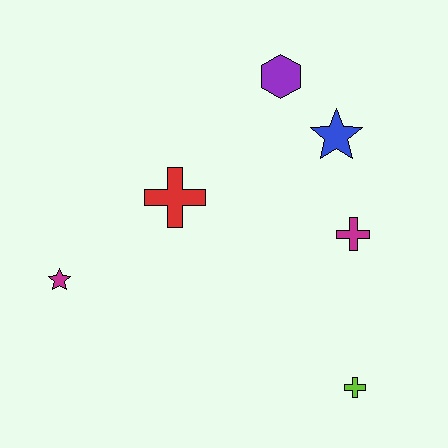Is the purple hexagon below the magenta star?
No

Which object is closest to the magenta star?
The red cross is closest to the magenta star.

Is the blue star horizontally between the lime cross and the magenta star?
Yes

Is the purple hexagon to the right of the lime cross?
No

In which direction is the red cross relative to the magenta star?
The red cross is to the right of the magenta star.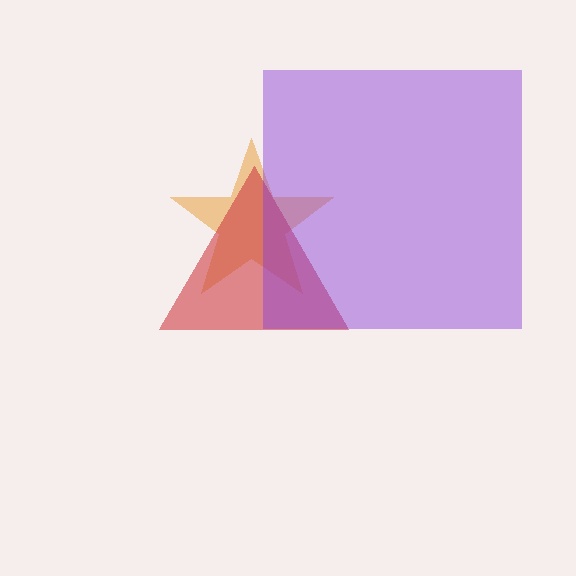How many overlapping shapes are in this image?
There are 3 overlapping shapes in the image.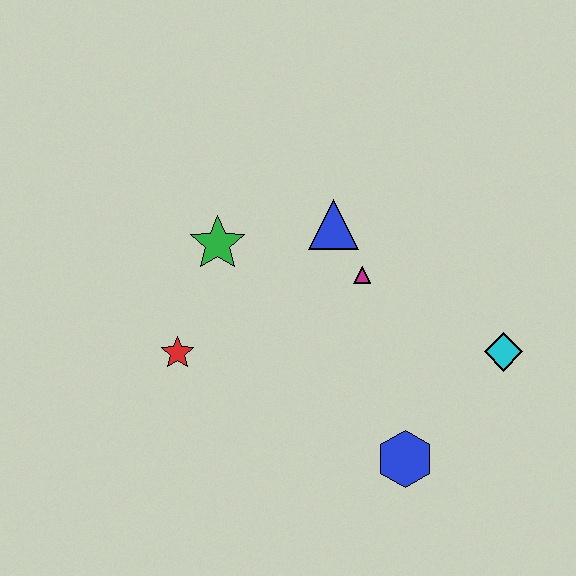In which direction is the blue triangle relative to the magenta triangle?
The blue triangle is above the magenta triangle.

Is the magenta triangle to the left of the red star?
No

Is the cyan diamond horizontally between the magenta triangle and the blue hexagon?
No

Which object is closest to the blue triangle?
The magenta triangle is closest to the blue triangle.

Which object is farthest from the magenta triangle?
The red star is farthest from the magenta triangle.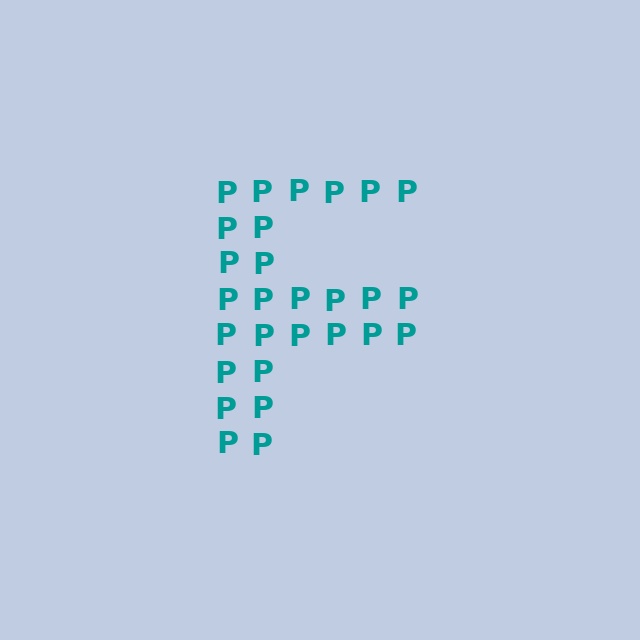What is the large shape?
The large shape is the letter F.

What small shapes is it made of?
It is made of small letter P's.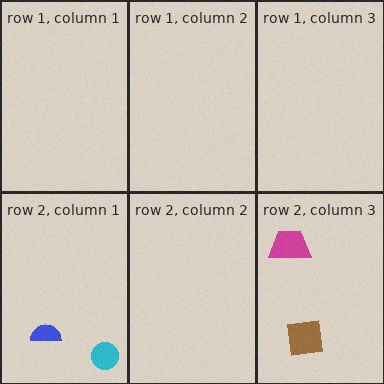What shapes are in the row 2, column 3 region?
The magenta trapezoid, the brown square.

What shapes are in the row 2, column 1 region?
The cyan circle, the blue semicircle.